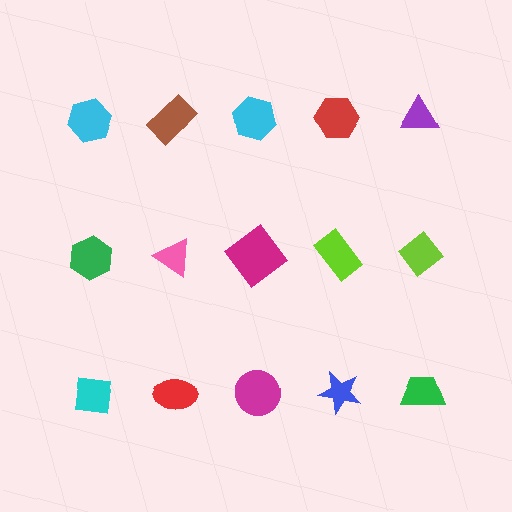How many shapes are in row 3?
5 shapes.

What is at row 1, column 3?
A cyan hexagon.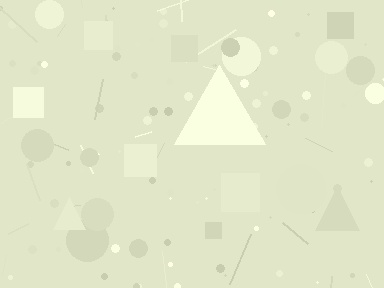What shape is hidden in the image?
A triangle is hidden in the image.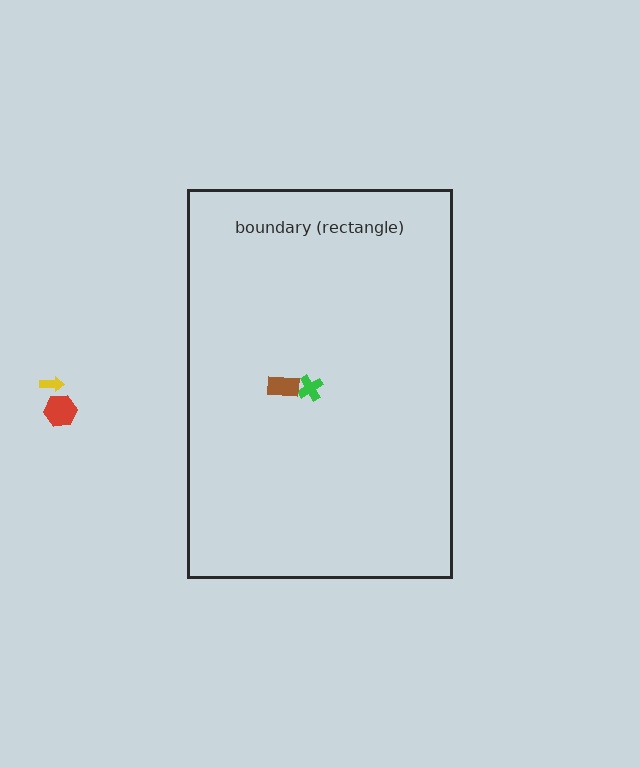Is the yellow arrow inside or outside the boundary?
Outside.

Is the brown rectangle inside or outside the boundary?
Inside.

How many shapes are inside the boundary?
2 inside, 2 outside.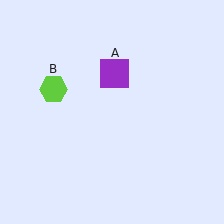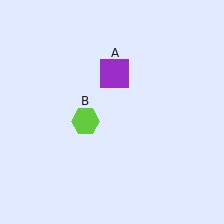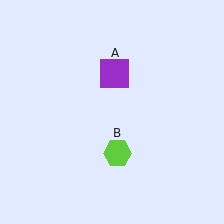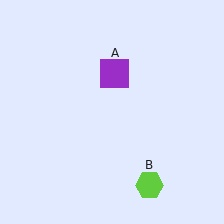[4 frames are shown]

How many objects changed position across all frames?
1 object changed position: lime hexagon (object B).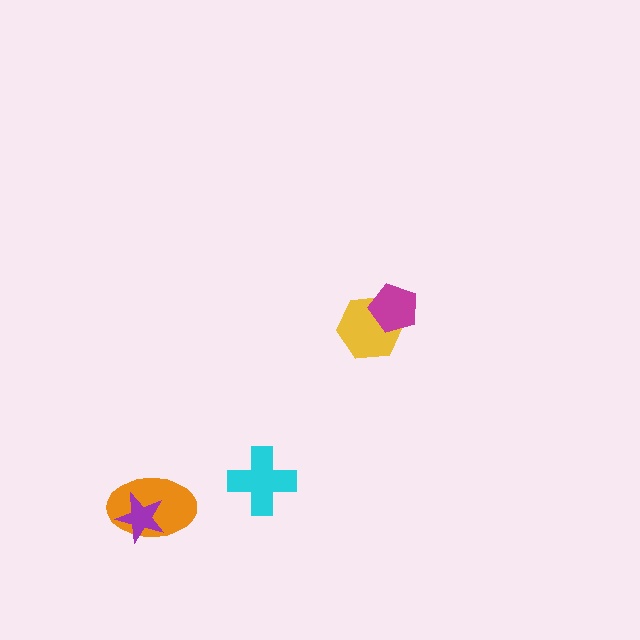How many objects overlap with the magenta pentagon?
1 object overlaps with the magenta pentagon.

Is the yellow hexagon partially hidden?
Yes, it is partially covered by another shape.